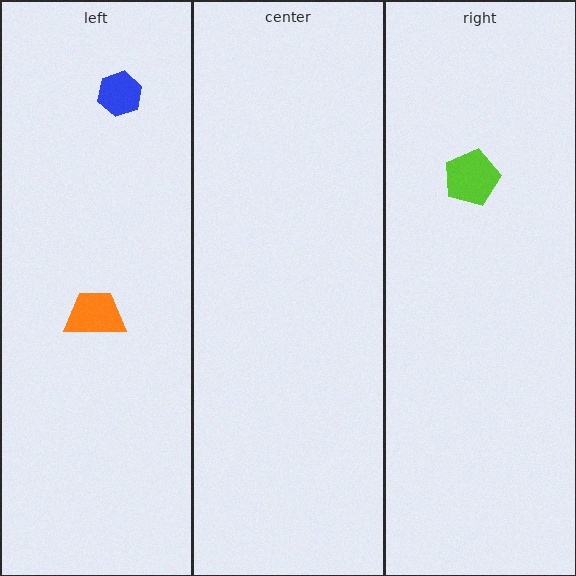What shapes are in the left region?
The blue hexagon, the orange trapezoid.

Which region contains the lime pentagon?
The right region.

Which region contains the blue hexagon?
The left region.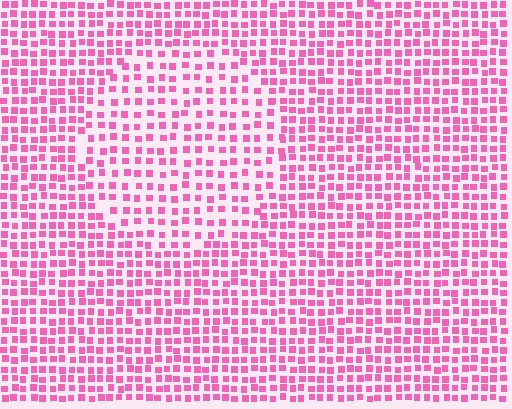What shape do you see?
I see a circle.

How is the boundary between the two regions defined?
The boundary is defined by a change in element density (approximately 1.6x ratio). All elements are the same color, size, and shape.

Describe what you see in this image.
The image contains small pink elements arranged at two different densities. A circle-shaped region is visible where the elements are less densely packed than the surrounding area.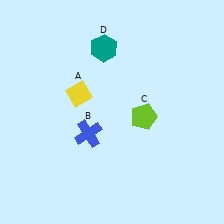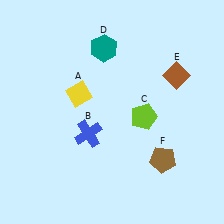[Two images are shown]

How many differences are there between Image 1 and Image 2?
There are 2 differences between the two images.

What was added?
A brown diamond (E), a brown pentagon (F) were added in Image 2.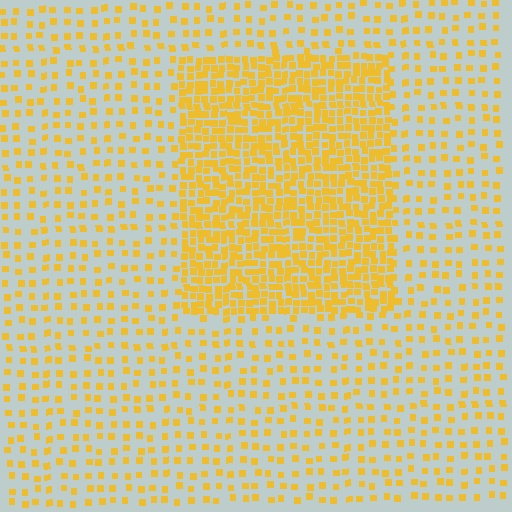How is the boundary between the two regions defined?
The boundary is defined by a change in element density (approximately 2.7x ratio). All elements are the same color, size, and shape.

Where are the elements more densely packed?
The elements are more densely packed inside the rectangle boundary.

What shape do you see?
I see a rectangle.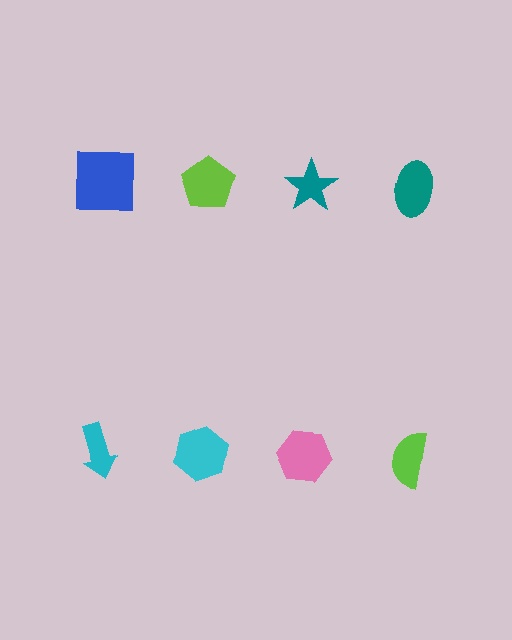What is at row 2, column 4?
A lime semicircle.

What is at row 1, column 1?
A blue square.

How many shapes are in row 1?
4 shapes.